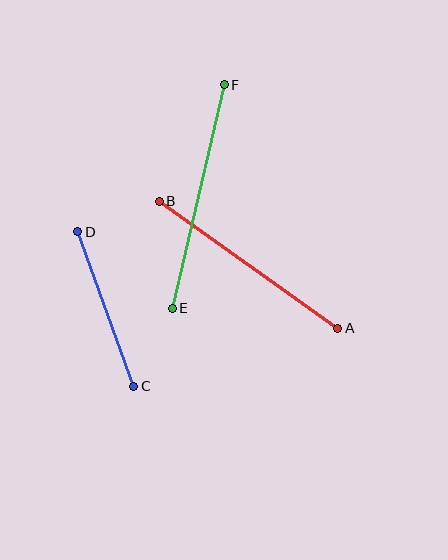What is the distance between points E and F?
The distance is approximately 229 pixels.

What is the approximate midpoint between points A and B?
The midpoint is at approximately (248, 265) pixels.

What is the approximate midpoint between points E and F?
The midpoint is at approximately (198, 196) pixels.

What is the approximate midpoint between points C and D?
The midpoint is at approximately (106, 309) pixels.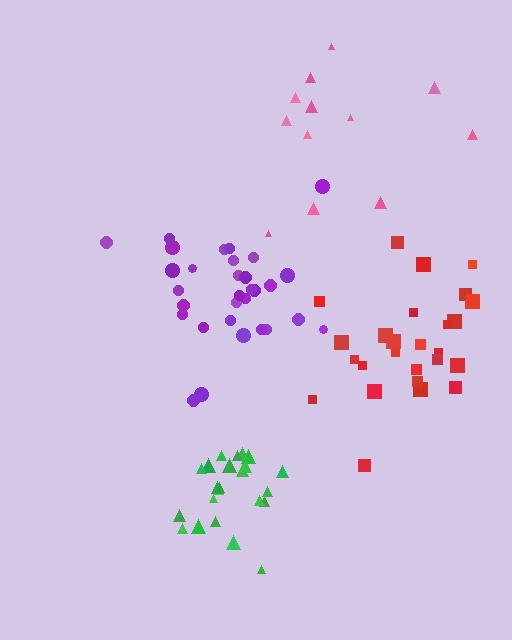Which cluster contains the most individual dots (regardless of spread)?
Purple (31).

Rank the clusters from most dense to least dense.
green, red, purple, pink.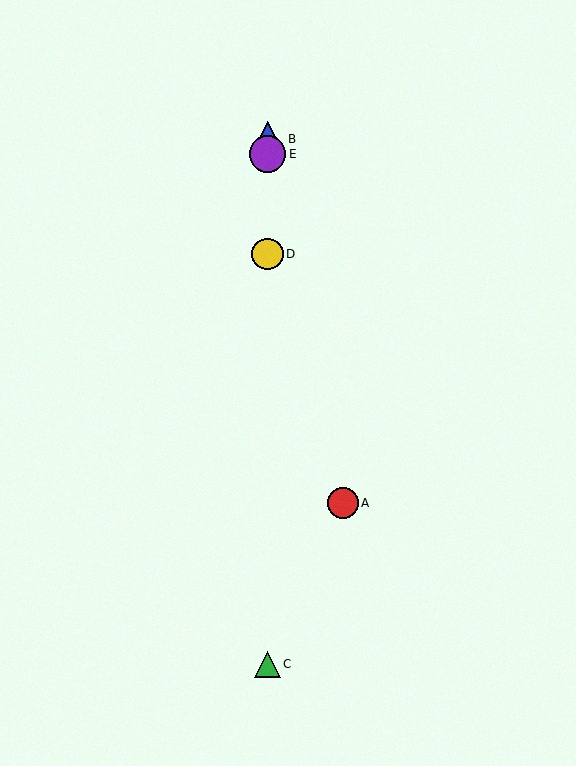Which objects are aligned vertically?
Objects B, C, D, E are aligned vertically.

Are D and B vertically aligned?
Yes, both are at x≈268.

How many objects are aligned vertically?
4 objects (B, C, D, E) are aligned vertically.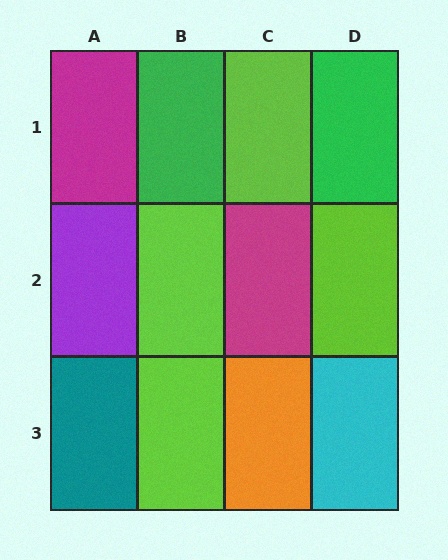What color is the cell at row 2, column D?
Lime.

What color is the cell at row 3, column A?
Teal.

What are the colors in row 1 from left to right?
Magenta, green, lime, green.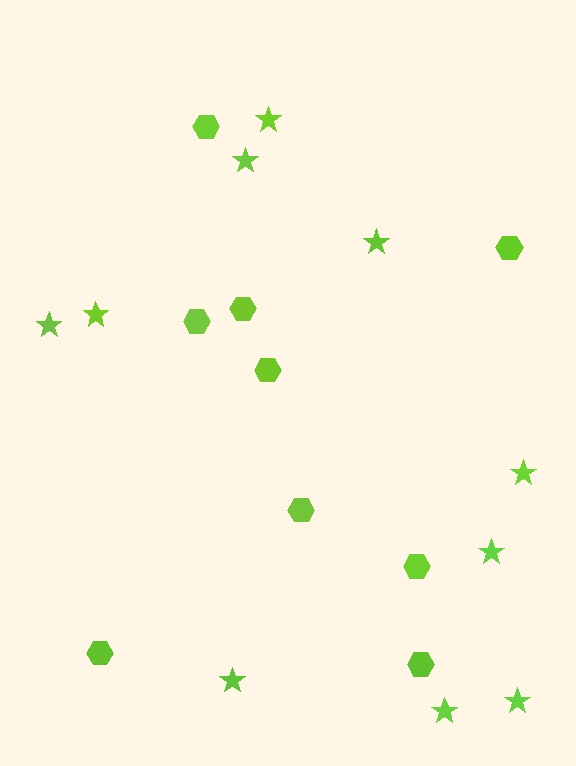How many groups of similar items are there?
There are 2 groups: one group of hexagons (9) and one group of stars (10).